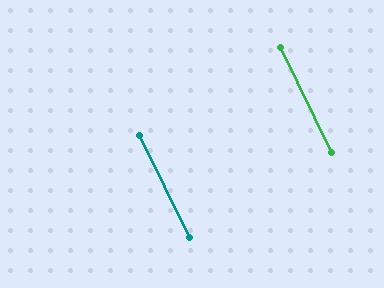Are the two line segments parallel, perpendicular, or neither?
Parallel — their directions differ by only 0.4°.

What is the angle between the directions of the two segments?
Approximately 0 degrees.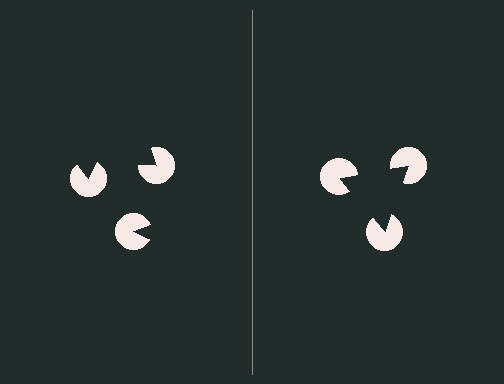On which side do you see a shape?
An illusory triangle appears on the right side. On the left side the wedge cuts are rotated, so no coherent shape forms.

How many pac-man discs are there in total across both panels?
6 — 3 on each side.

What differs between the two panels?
The pac-man discs are positioned identically on both sides; only the wedge orientations differ. On the right they align to a triangle; on the left they are misaligned.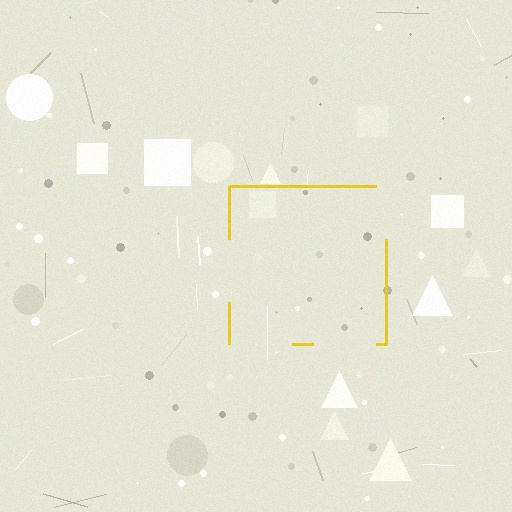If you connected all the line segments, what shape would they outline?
They would outline a square.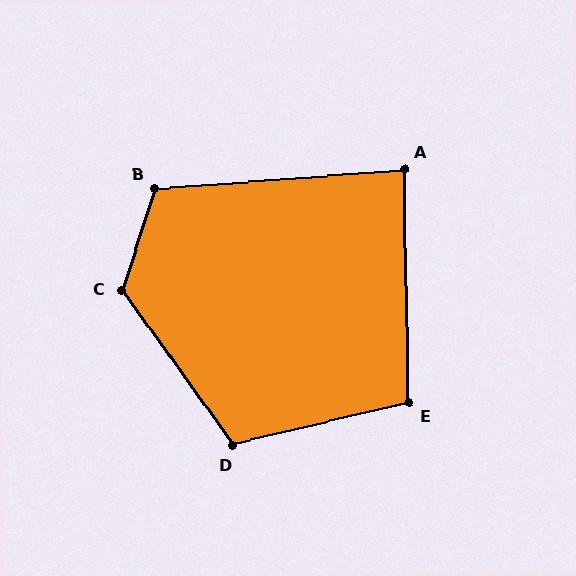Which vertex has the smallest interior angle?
A, at approximately 87 degrees.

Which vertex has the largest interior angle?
C, at approximately 126 degrees.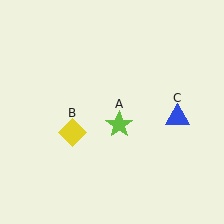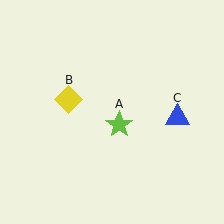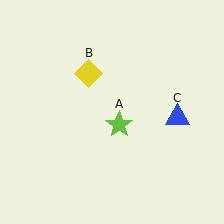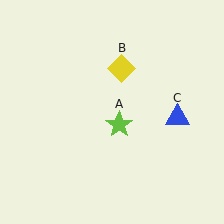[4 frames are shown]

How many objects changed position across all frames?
1 object changed position: yellow diamond (object B).